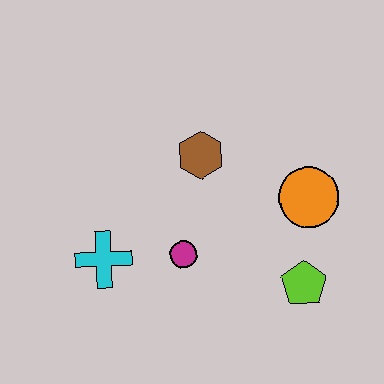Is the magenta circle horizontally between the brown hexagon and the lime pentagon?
No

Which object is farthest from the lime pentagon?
The cyan cross is farthest from the lime pentagon.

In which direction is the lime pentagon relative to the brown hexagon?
The lime pentagon is below the brown hexagon.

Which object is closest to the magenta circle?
The cyan cross is closest to the magenta circle.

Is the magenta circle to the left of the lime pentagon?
Yes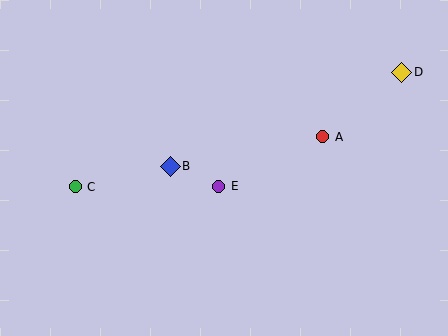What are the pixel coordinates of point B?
Point B is at (170, 166).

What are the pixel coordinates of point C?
Point C is at (75, 187).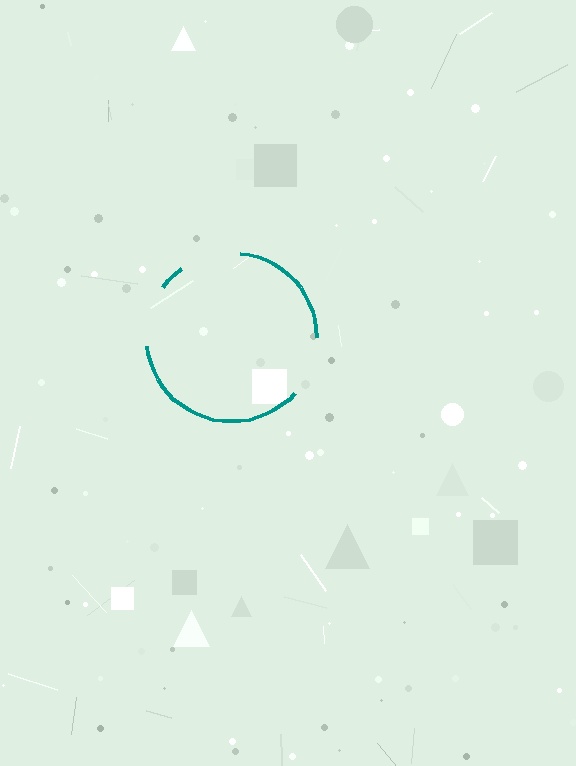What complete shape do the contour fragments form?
The contour fragments form a circle.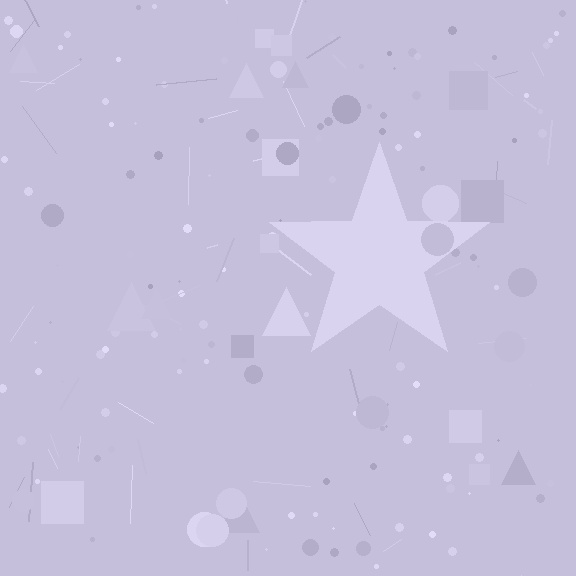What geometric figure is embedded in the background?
A star is embedded in the background.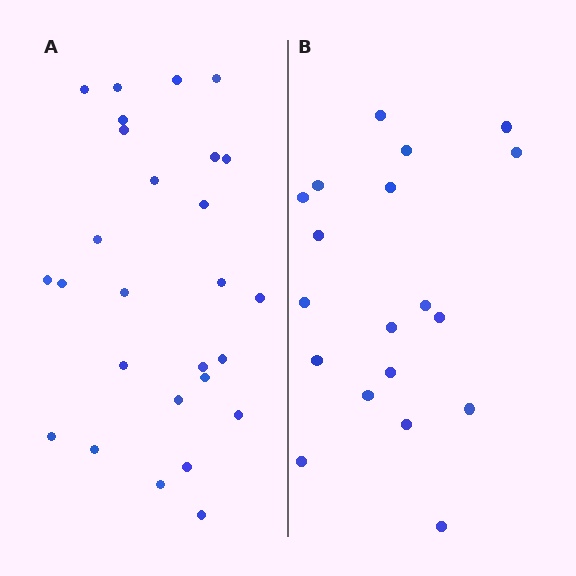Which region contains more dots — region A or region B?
Region A (the left region) has more dots.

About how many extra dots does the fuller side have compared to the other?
Region A has roughly 8 or so more dots than region B.